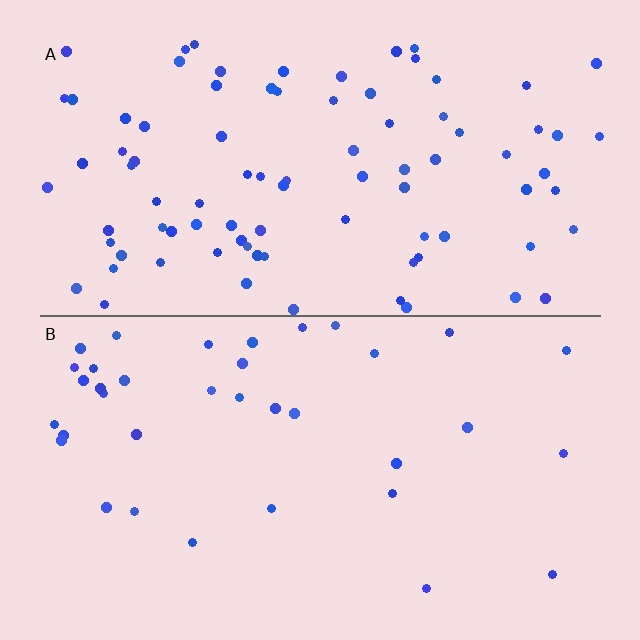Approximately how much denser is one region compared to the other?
Approximately 2.4× — region A over region B.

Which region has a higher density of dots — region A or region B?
A (the top).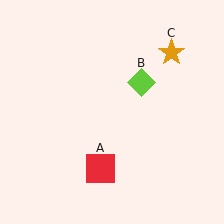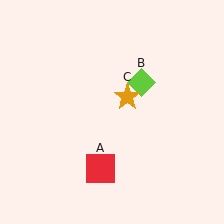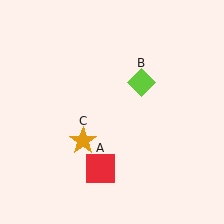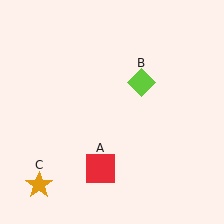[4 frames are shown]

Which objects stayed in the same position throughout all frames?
Red square (object A) and lime diamond (object B) remained stationary.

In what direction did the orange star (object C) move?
The orange star (object C) moved down and to the left.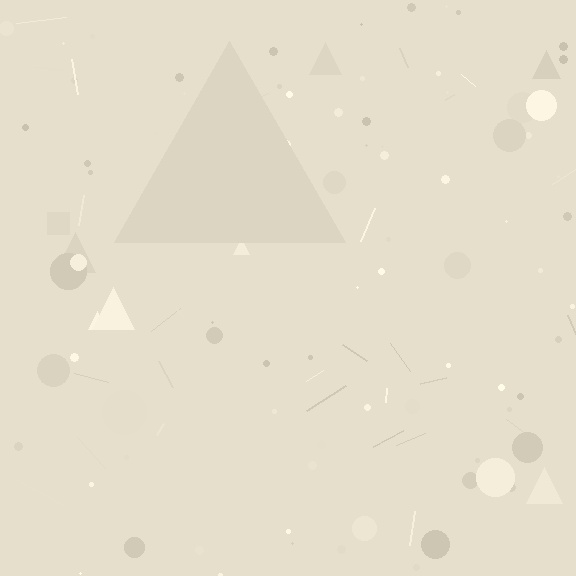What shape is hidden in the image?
A triangle is hidden in the image.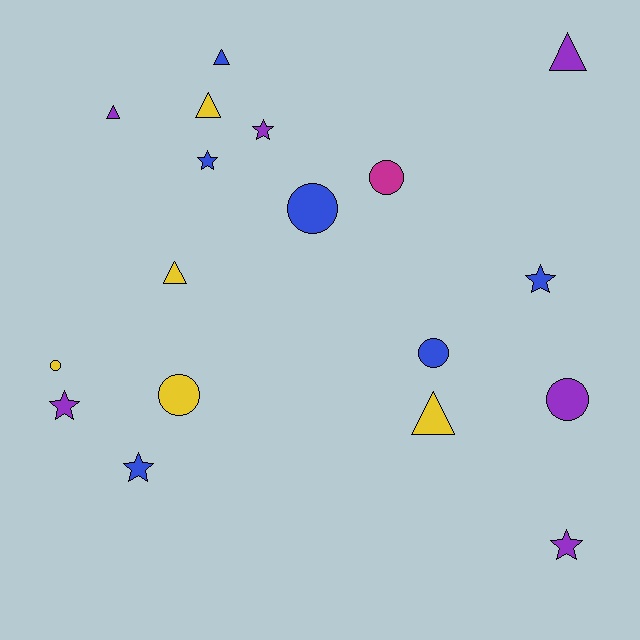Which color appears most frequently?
Blue, with 6 objects.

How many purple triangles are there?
There are 2 purple triangles.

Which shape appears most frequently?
Star, with 6 objects.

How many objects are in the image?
There are 18 objects.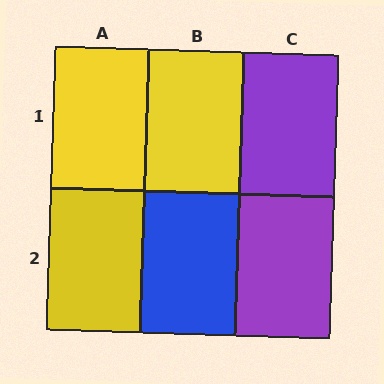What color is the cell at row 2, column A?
Yellow.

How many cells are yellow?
3 cells are yellow.